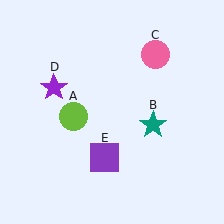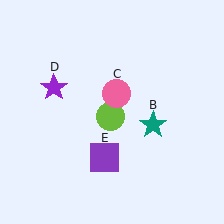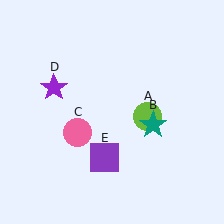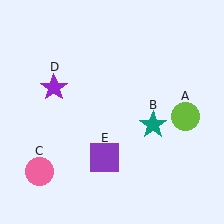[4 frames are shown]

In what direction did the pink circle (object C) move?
The pink circle (object C) moved down and to the left.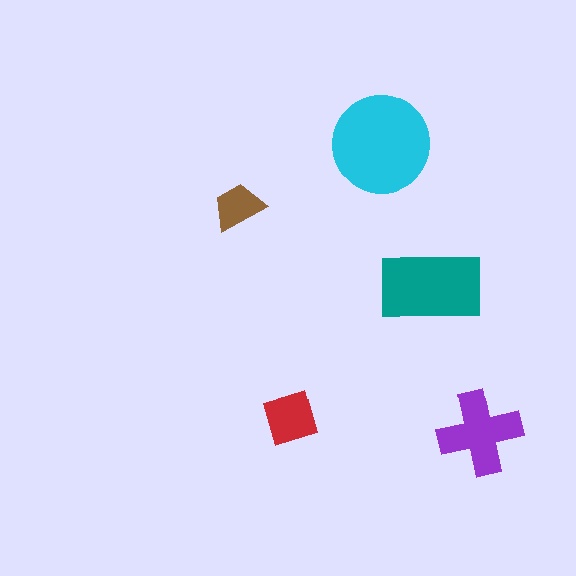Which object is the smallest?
The brown trapezoid.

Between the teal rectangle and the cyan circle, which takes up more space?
The cyan circle.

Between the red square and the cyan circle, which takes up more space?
The cyan circle.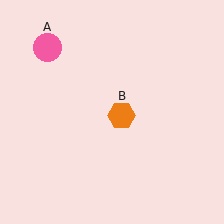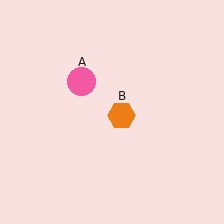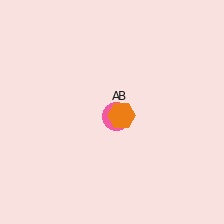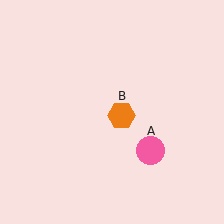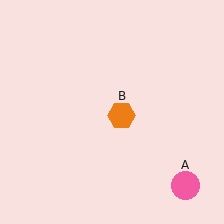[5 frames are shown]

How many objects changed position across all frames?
1 object changed position: pink circle (object A).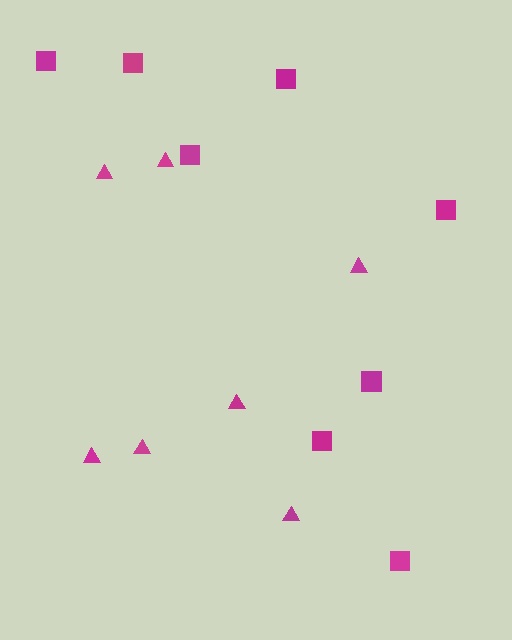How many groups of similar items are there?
There are 2 groups: one group of triangles (7) and one group of squares (8).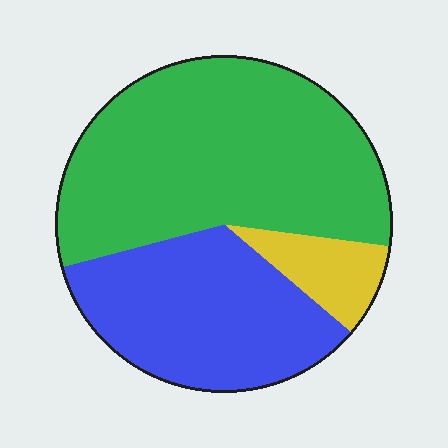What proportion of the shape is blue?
Blue takes up about one third (1/3) of the shape.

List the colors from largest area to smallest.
From largest to smallest: green, blue, yellow.